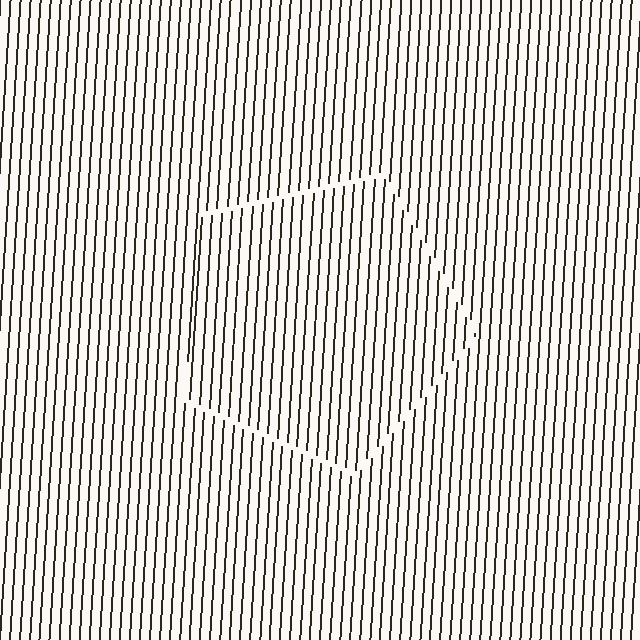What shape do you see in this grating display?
An illusory pentagon. The interior of the shape contains the same grating, shifted by half a period — the contour is defined by the phase discontinuity where line-ends from the inner and outer gratings abut.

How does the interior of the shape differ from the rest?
The interior of the shape contains the same grating, shifted by half a period — the contour is defined by the phase discontinuity where line-ends from the inner and outer gratings abut.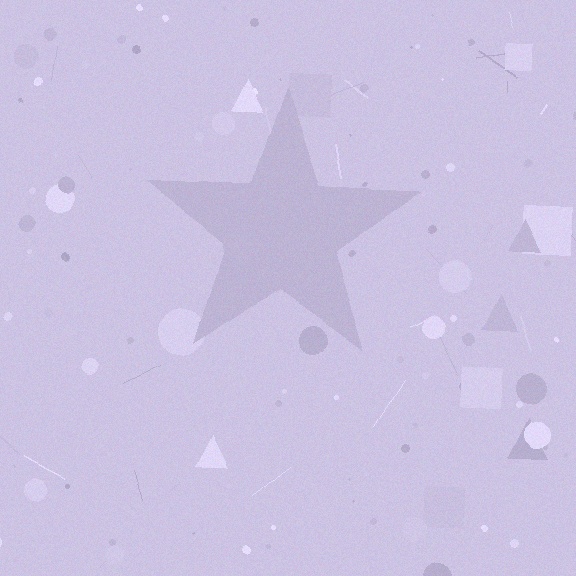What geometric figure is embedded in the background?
A star is embedded in the background.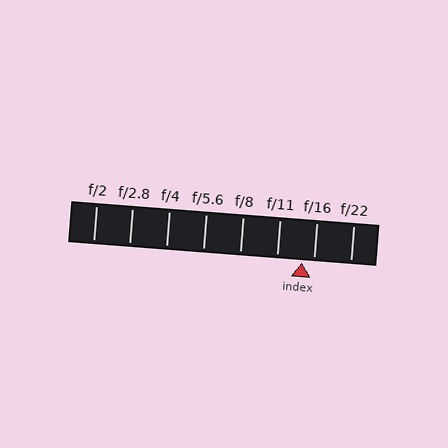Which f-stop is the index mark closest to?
The index mark is closest to f/16.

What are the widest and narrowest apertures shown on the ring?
The widest aperture shown is f/2 and the narrowest is f/22.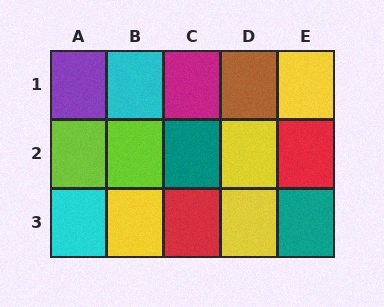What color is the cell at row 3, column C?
Red.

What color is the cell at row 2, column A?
Lime.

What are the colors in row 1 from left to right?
Purple, cyan, magenta, brown, yellow.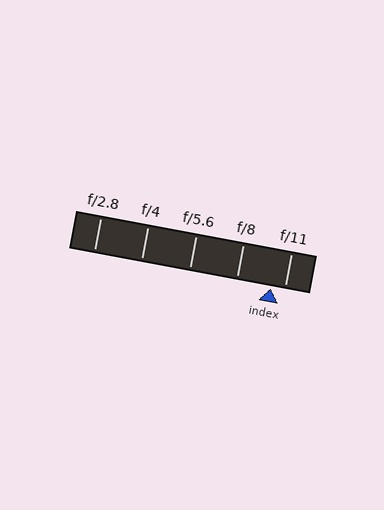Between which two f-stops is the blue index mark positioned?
The index mark is between f/8 and f/11.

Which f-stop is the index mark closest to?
The index mark is closest to f/11.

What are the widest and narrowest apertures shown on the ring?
The widest aperture shown is f/2.8 and the narrowest is f/11.